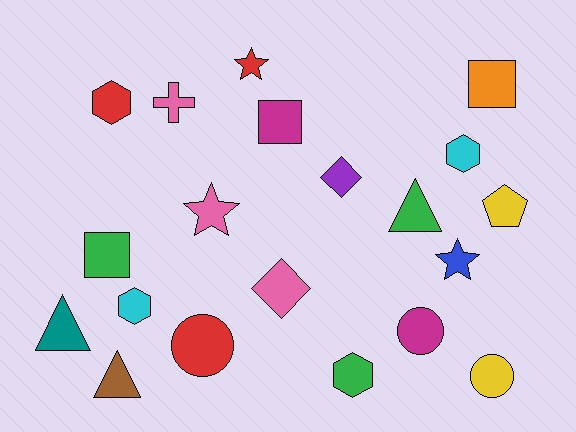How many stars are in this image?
There are 3 stars.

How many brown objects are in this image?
There is 1 brown object.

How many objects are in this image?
There are 20 objects.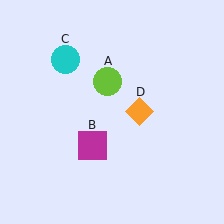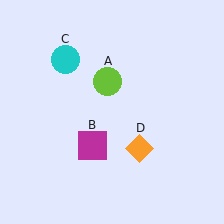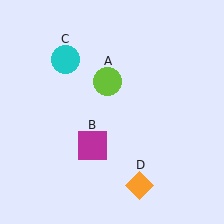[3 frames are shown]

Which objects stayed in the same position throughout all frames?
Lime circle (object A) and magenta square (object B) and cyan circle (object C) remained stationary.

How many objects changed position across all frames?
1 object changed position: orange diamond (object D).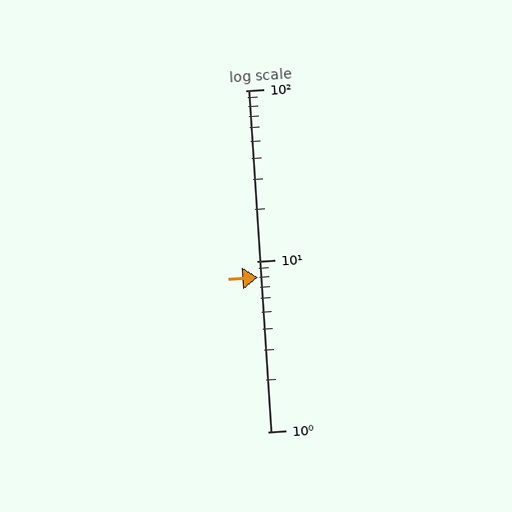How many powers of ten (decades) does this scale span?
The scale spans 2 decades, from 1 to 100.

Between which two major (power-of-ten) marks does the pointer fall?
The pointer is between 1 and 10.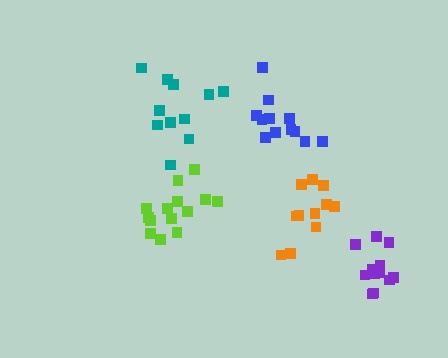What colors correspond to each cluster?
The clusters are colored: orange, teal, lime, blue, purple.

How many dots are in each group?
Group 1: 11 dots, Group 2: 11 dots, Group 3: 14 dots, Group 4: 12 dots, Group 5: 12 dots (60 total).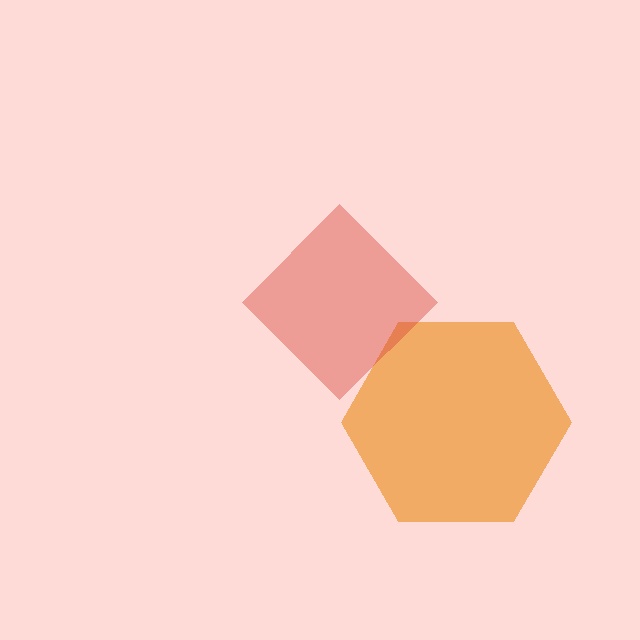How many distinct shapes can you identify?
There are 2 distinct shapes: an orange hexagon, a red diamond.